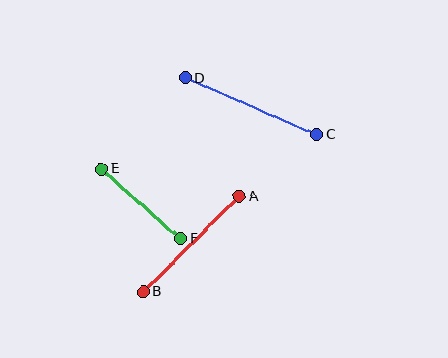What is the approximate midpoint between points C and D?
The midpoint is at approximately (251, 106) pixels.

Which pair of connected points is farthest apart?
Points C and D are farthest apart.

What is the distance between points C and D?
The distance is approximately 143 pixels.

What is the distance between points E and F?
The distance is approximately 106 pixels.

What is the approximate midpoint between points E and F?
The midpoint is at approximately (141, 204) pixels.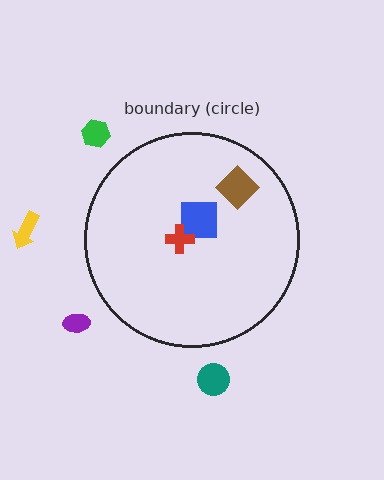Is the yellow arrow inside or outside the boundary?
Outside.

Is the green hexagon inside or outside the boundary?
Outside.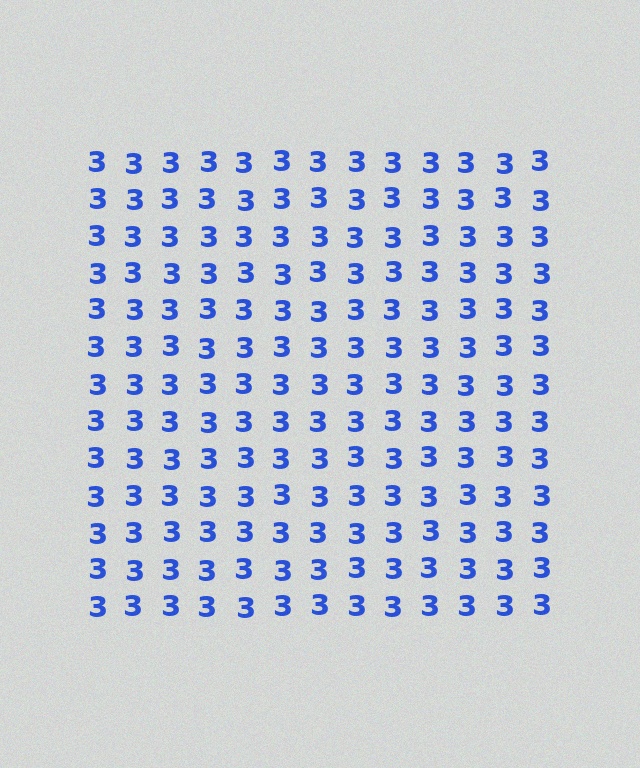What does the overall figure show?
The overall figure shows a square.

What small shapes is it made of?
It is made of small digit 3's.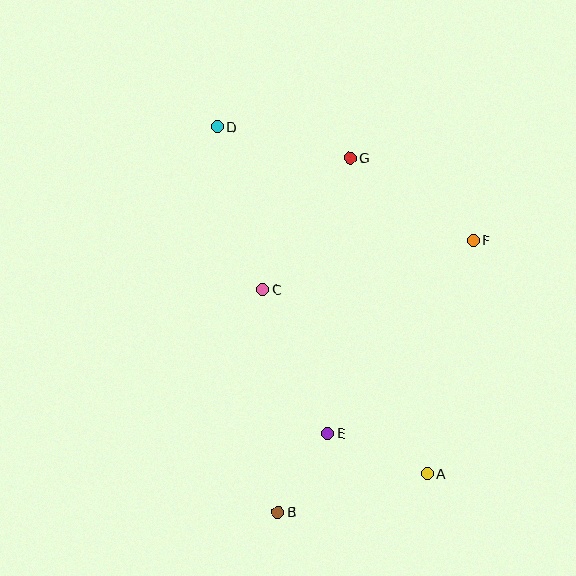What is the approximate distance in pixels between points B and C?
The distance between B and C is approximately 223 pixels.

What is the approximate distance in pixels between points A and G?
The distance between A and G is approximately 325 pixels.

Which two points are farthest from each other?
Points A and D are farthest from each other.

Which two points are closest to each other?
Points B and E are closest to each other.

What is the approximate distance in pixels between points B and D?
The distance between B and D is approximately 390 pixels.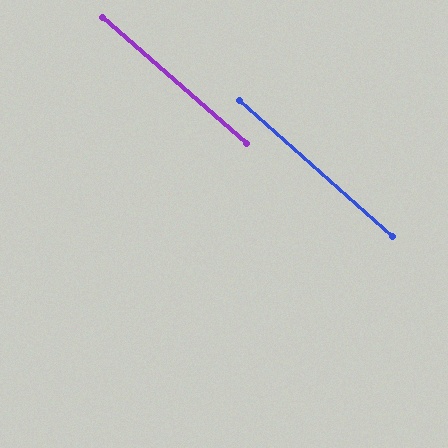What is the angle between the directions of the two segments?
Approximately 1 degree.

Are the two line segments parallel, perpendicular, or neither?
Parallel — their directions differ by only 0.7°.